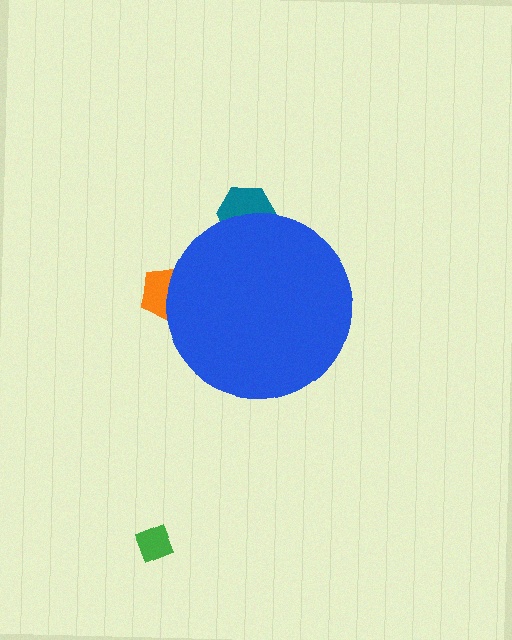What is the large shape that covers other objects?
A blue circle.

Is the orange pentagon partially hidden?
Yes, the orange pentagon is partially hidden behind the blue circle.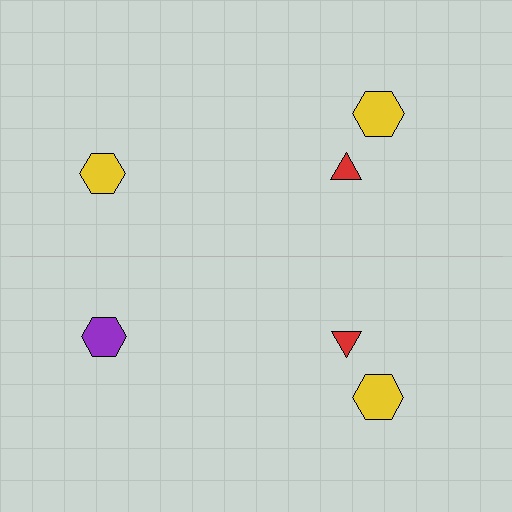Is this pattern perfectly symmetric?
No, the pattern is not perfectly symmetric. The purple hexagon on the bottom side breaks the symmetry — its mirror counterpart is yellow.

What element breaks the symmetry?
The purple hexagon on the bottom side breaks the symmetry — its mirror counterpart is yellow.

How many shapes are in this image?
There are 6 shapes in this image.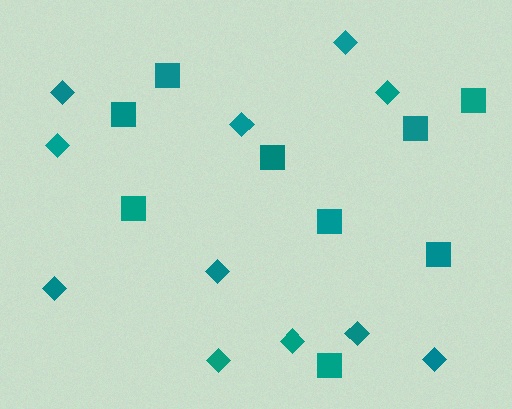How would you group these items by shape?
There are 2 groups: one group of diamonds (11) and one group of squares (9).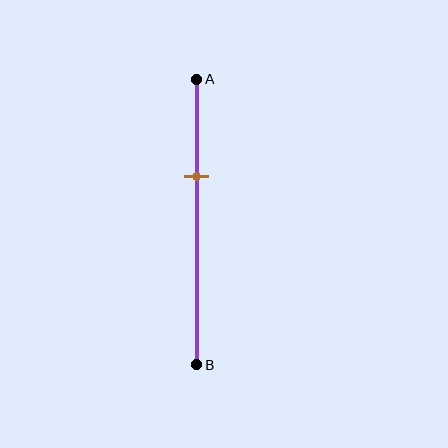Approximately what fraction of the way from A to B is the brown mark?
The brown mark is approximately 35% of the way from A to B.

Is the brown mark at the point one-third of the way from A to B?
Yes, the mark is approximately at the one-third point.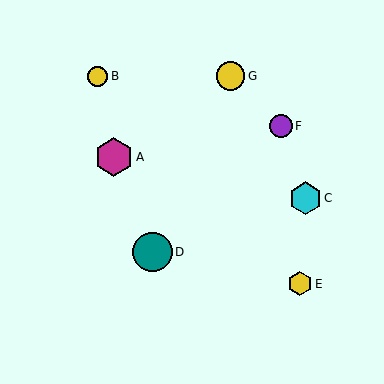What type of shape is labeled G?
Shape G is a yellow circle.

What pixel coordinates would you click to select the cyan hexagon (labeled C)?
Click at (305, 198) to select the cyan hexagon C.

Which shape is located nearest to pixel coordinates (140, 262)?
The teal circle (labeled D) at (153, 252) is nearest to that location.